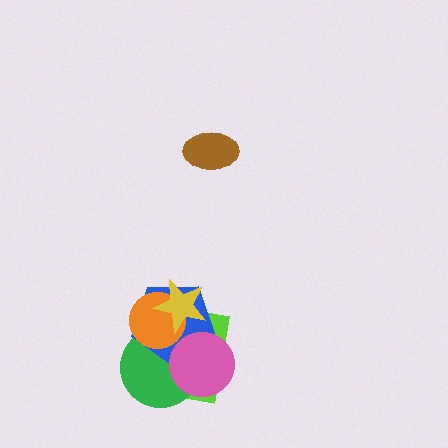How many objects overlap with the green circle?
4 objects overlap with the green circle.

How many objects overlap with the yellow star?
3 objects overlap with the yellow star.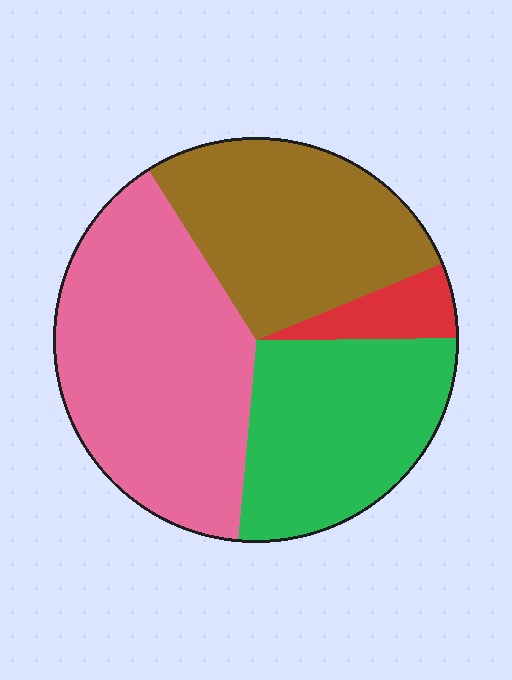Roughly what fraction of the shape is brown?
Brown takes up about one quarter (1/4) of the shape.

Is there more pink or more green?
Pink.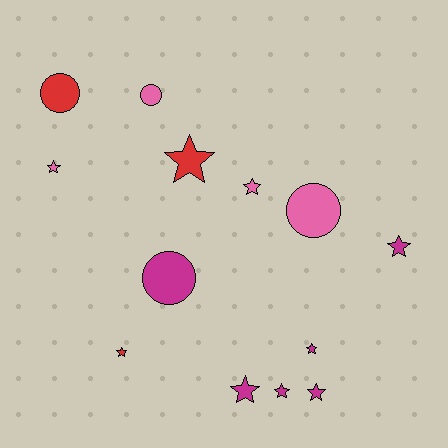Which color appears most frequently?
Magenta, with 6 objects.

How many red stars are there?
There are 2 red stars.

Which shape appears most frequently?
Star, with 9 objects.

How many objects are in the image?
There are 13 objects.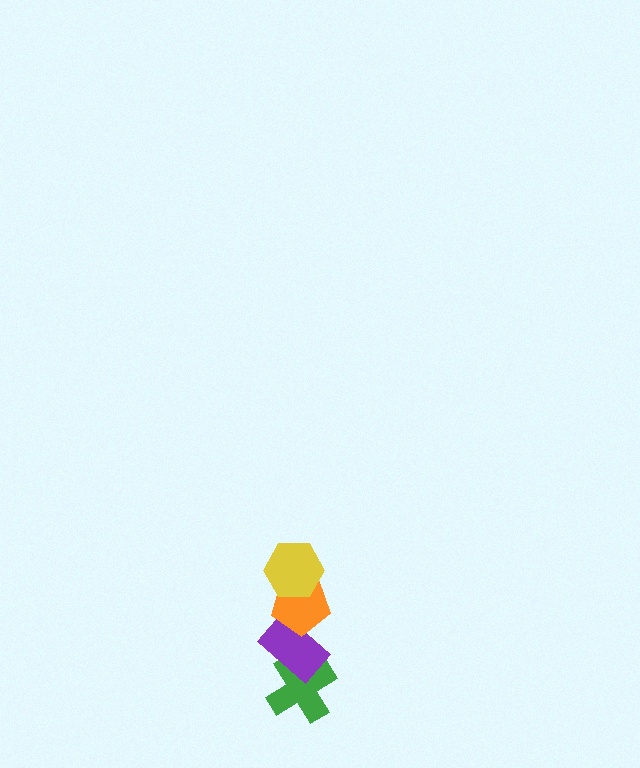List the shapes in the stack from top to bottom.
From top to bottom: the yellow hexagon, the orange pentagon, the purple rectangle, the green cross.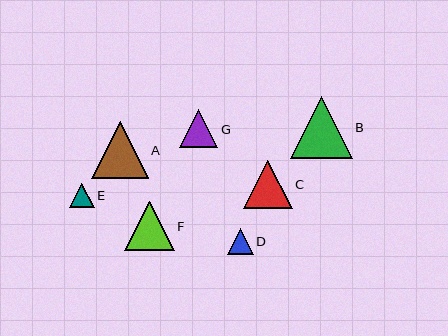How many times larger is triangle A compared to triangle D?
Triangle A is approximately 2.2 times the size of triangle D.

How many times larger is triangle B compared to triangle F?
Triangle B is approximately 1.3 times the size of triangle F.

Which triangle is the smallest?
Triangle E is the smallest with a size of approximately 24 pixels.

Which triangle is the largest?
Triangle B is the largest with a size of approximately 62 pixels.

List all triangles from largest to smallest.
From largest to smallest: B, A, F, C, G, D, E.